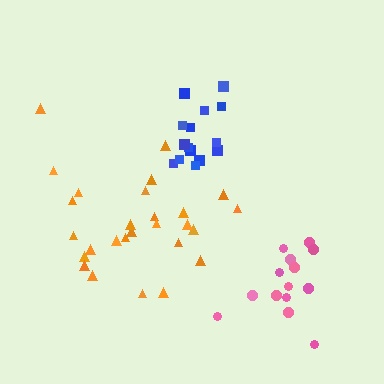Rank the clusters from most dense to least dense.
blue, pink, orange.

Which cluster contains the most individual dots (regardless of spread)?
Orange (27).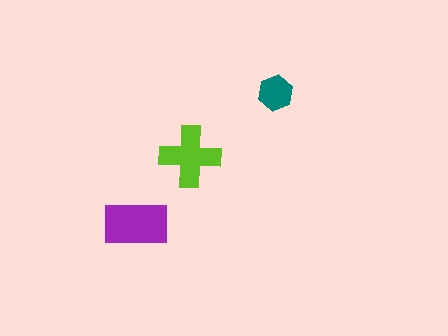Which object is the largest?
The purple rectangle.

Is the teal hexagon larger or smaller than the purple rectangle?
Smaller.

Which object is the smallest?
The teal hexagon.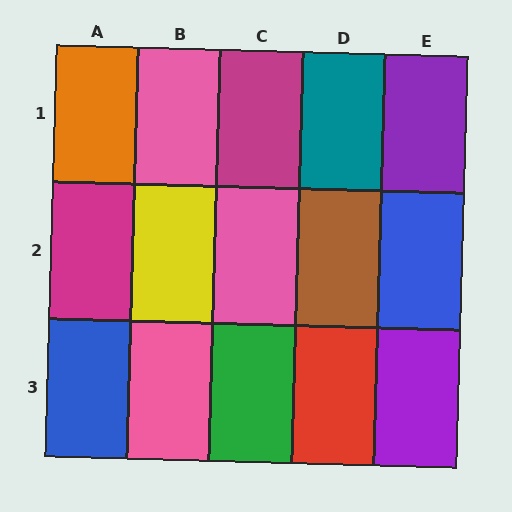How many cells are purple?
2 cells are purple.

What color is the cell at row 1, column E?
Purple.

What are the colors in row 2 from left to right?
Magenta, yellow, pink, brown, blue.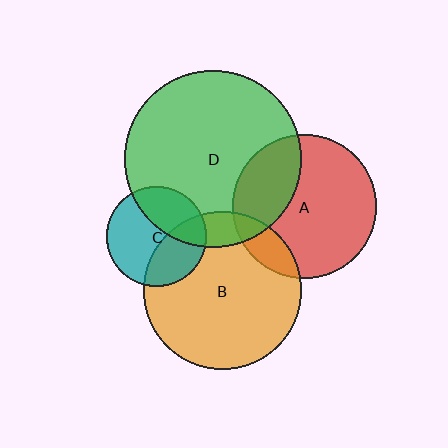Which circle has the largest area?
Circle D (green).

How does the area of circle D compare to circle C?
Approximately 3.2 times.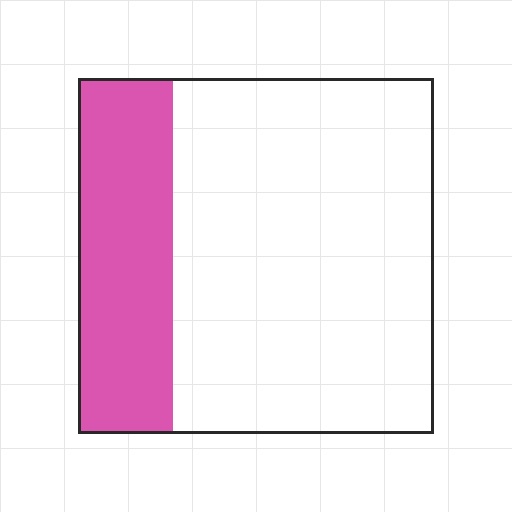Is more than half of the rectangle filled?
No.